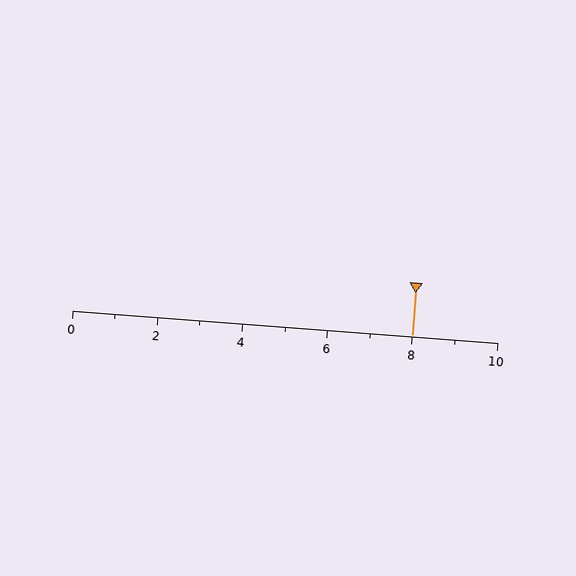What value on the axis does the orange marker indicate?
The marker indicates approximately 8.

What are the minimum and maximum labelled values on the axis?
The axis runs from 0 to 10.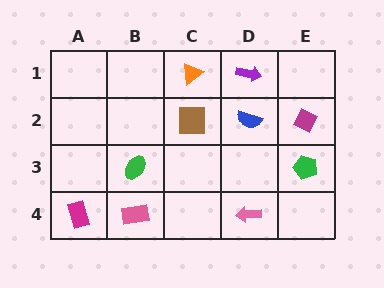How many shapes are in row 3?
2 shapes.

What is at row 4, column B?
A pink rectangle.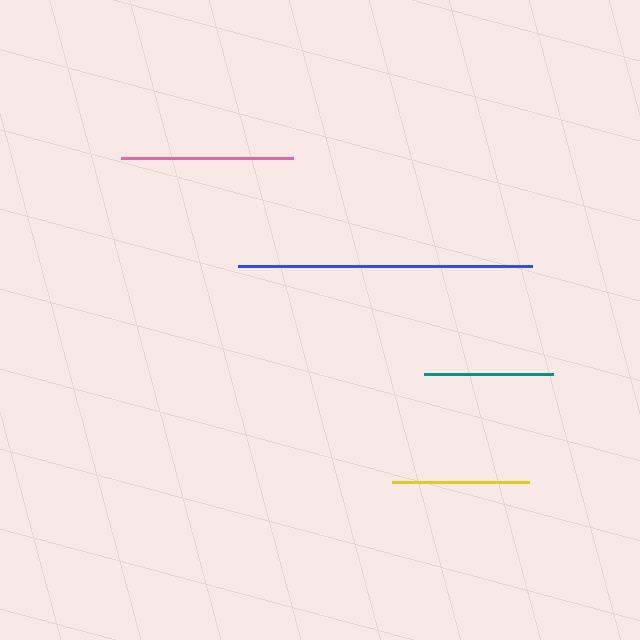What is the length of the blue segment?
The blue segment is approximately 294 pixels long.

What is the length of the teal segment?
The teal segment is approximately 129 pixels long.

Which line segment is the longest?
The blue line is the longest at approximately 294 pixels.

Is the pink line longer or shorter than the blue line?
The blue line is longer than the pink line.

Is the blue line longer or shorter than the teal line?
The blue line is longer than the teal line.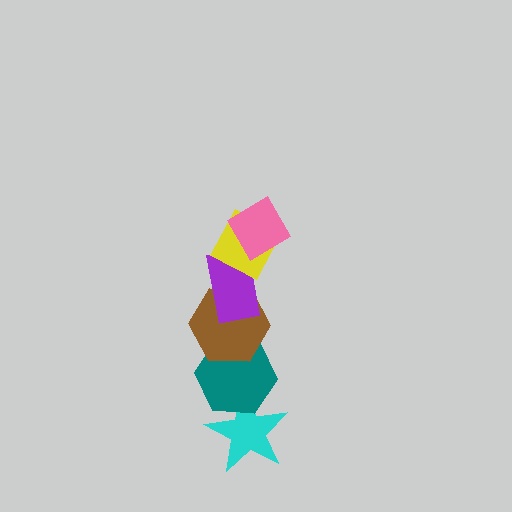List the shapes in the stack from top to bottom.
From top to bottom: the pink diamond, the yellow diamond, the purple rectangle, the brown hexagon, the teal hexagon, the cyan star.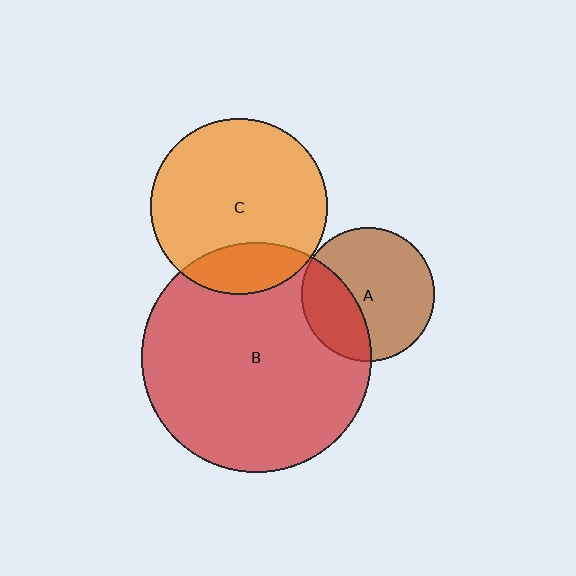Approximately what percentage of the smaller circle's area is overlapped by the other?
Approximately 20%.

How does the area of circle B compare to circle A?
Approximately 3.0 times.